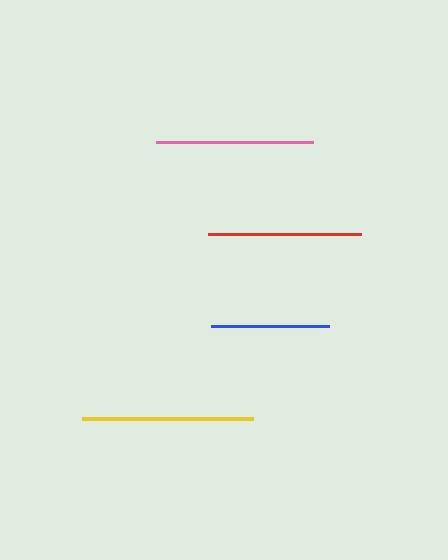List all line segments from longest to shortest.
From longest to shortest: yellow, pink, red, blue.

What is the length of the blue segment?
The blue segment is approximately 118 pixels long.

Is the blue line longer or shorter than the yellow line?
The yellow line is longer than the blue line.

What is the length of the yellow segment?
The yellow segment is approximately 172 pixels long.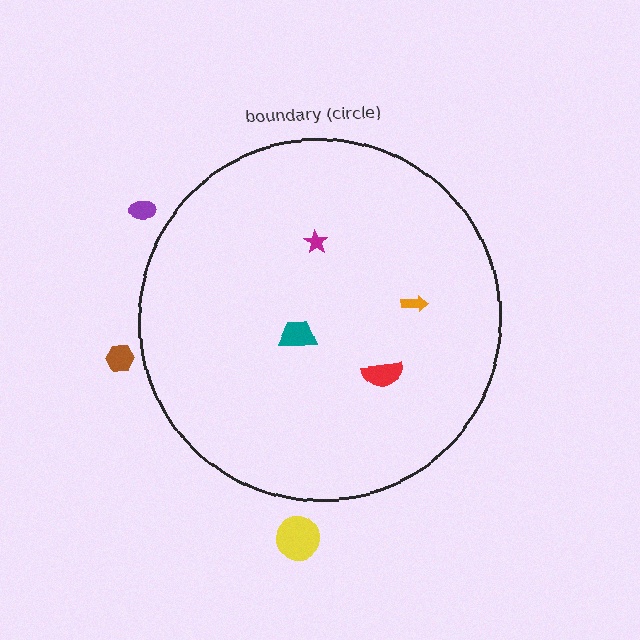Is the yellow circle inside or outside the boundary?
Outside.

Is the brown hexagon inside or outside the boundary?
Outside.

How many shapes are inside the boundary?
4 inside, 3 outside.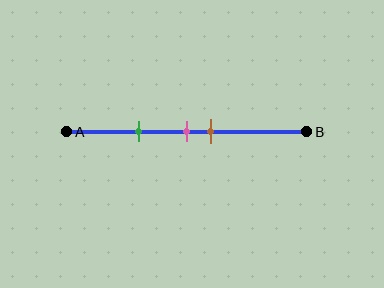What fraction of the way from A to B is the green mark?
The green mark is approximately 30% (0.3) of the way from A to B.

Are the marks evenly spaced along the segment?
No, the marks are not evenly spaced.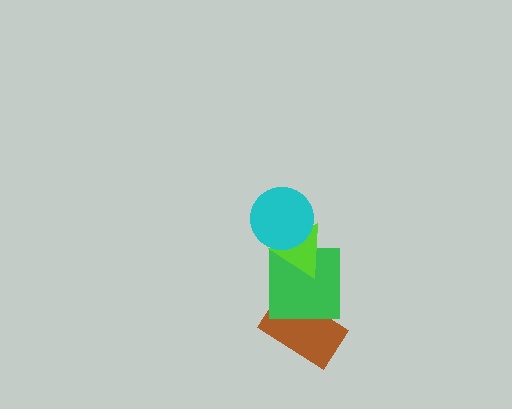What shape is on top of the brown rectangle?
The green square is on top of the brown rectangle.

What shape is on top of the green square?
The lime triangle is on top of the green square.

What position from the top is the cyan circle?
The cyan circle is 1st from the top.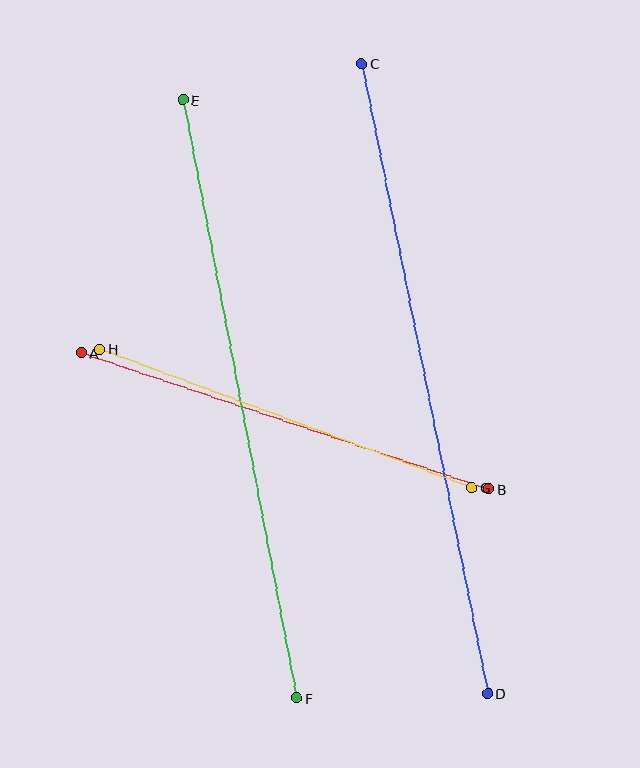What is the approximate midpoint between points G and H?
The midpoint is at approximately (286, 418) pixels.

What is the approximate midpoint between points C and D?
The midpoint is at approximately (425, 379) pixels.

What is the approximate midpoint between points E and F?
The midpoint is at approximately (240, 399) pixels.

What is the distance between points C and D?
The distance is approximately 642 pixels.